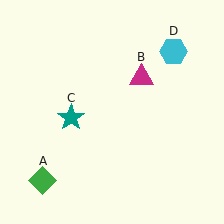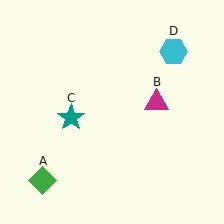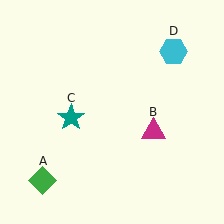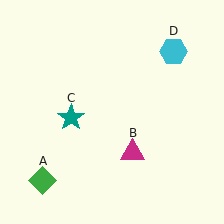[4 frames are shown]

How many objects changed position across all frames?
1 object changed position: magenta triangle (object B).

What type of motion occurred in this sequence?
The magenta triangle (object B) rotated clockwise around the center of the scene.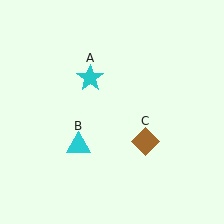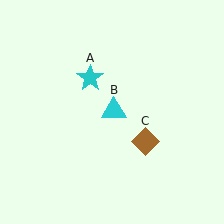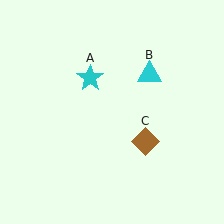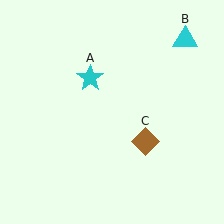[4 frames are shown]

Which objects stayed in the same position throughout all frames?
Cyan star (object A) and brown diamond (object C) remained stationary.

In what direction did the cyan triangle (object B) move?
The cyan triangle (object B) moved up and to the right.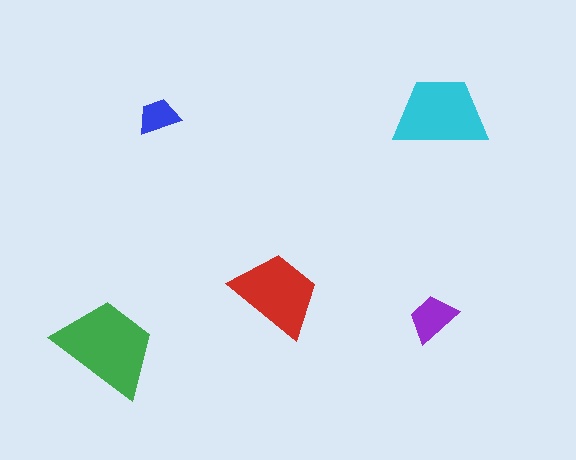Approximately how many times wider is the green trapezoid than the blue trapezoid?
About 2.5 times wider.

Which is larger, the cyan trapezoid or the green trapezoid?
The green one.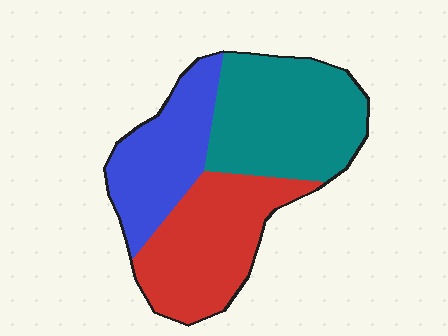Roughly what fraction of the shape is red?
Red covers about 35% of the shape.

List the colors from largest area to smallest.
From largest to smallest: teal, red, blue.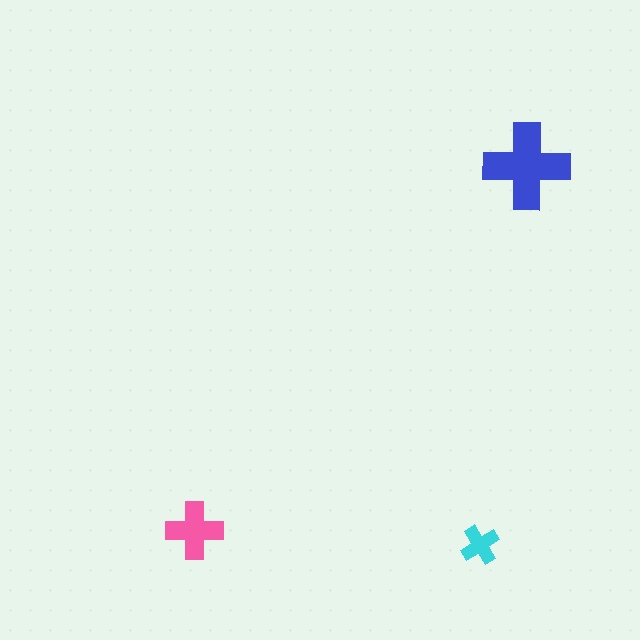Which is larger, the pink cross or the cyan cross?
The pink one.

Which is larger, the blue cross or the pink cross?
The blue one.